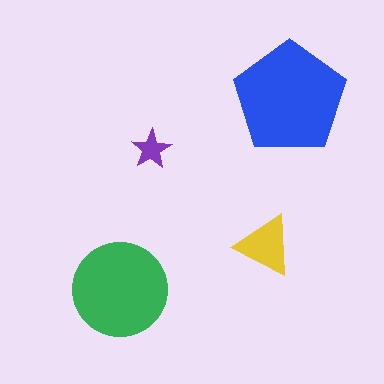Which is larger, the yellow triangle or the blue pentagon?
The blue pentagon.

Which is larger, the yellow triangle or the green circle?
The green circle.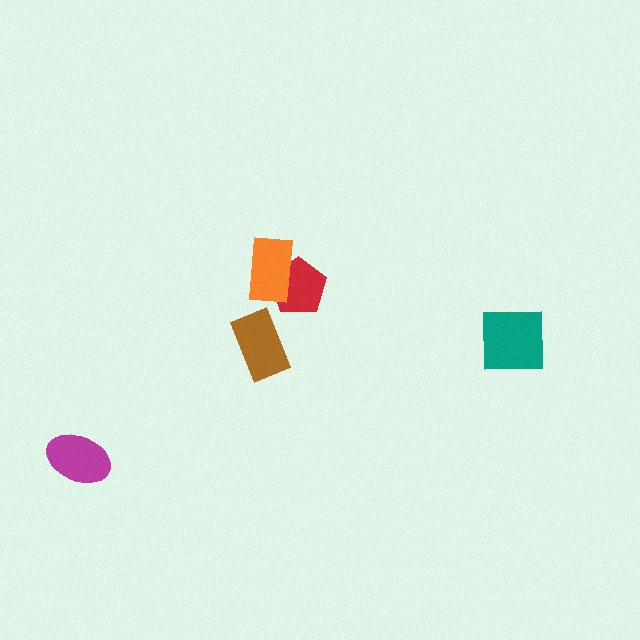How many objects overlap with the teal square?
0 objects overlap with the teal square.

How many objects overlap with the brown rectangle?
0 objects overlap with the brown rectangle.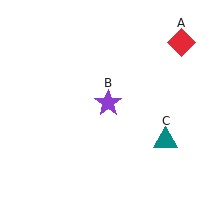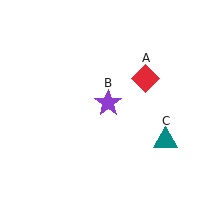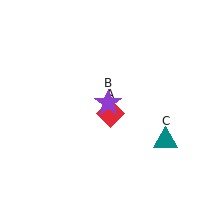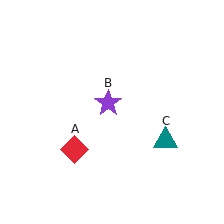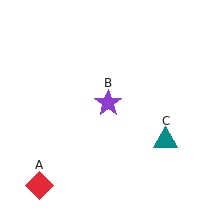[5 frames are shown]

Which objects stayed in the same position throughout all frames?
Purple star (object B) and teal triangle (object C) remained stationary.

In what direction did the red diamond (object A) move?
The red diamond (object A) moved down and to the left.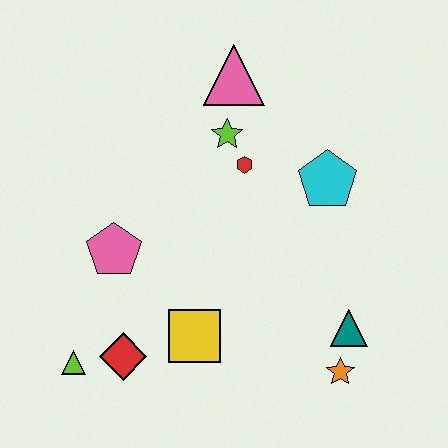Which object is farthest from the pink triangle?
The lime triangle is farthest from the pink triangle.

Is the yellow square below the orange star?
No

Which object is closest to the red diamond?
The lime triangle is closest to the red diamond.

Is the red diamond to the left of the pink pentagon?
No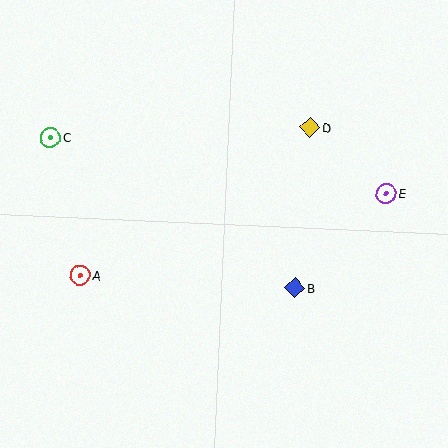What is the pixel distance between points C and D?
The distance between C and D is 260 pixels.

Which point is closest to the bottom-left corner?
Point A is closest to the bottom-left corner.